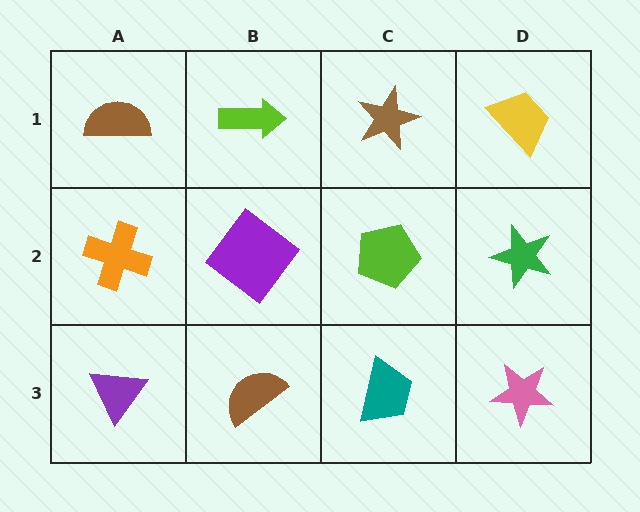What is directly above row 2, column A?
A brown semicircle.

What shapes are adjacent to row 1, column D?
A green star (row 2, column D), a brown star (row 1, column C).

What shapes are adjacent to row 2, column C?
A brown star (row 1, column C), a teal trapezoid (row 3, column C), a purple diamond (row 2, column B), a green star (row 2, column D).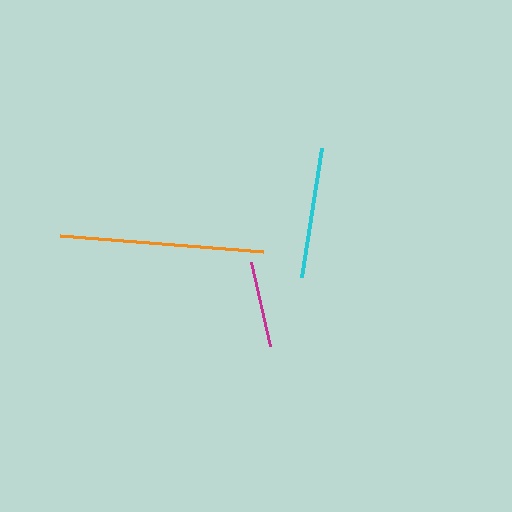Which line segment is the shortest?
The magenta line is the shortest at approximately 86 pixels.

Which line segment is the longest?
The orange line is the longest at approximately 204 pixels.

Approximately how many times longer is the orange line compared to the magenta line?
The orange line is approximately 2.4 times the length of the magenta line.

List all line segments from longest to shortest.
From longest to shortest: orange, cyan, magenta.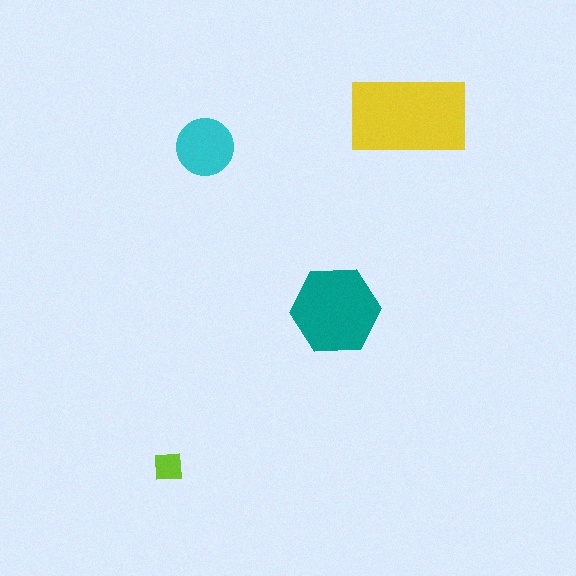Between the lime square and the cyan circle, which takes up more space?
The cyan circle.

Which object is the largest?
The yellow rectangle.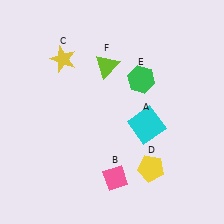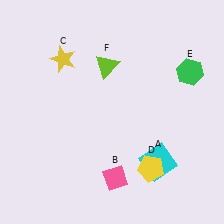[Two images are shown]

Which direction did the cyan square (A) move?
The cyan square (A) moved down.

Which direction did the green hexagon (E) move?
The green hexagon (E) moved right.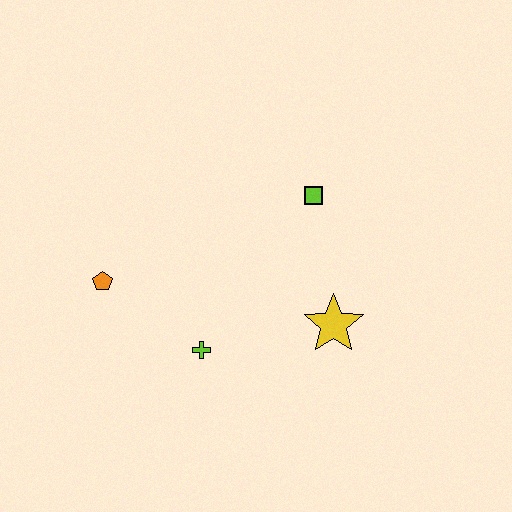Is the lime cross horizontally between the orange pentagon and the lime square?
Yes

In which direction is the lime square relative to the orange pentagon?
The lime square is to the right of the orange pentagon.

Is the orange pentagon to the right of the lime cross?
No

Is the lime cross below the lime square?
Yes